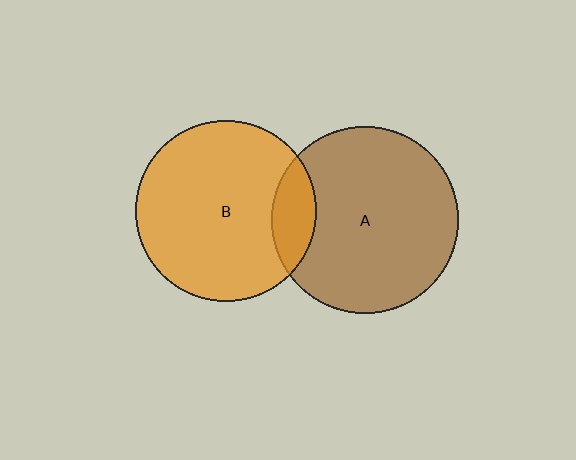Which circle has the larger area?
Circle A (brown).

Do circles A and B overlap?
Yes.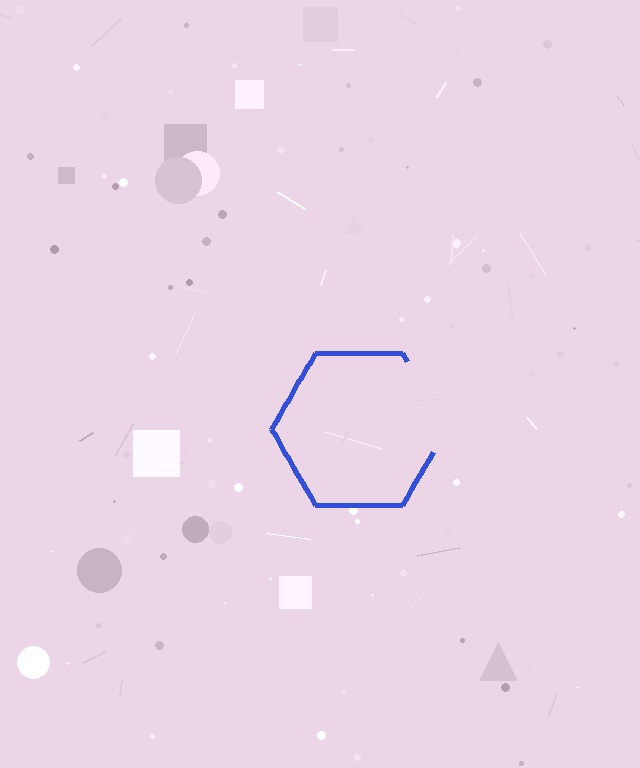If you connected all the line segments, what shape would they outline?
They would outline a hexagon.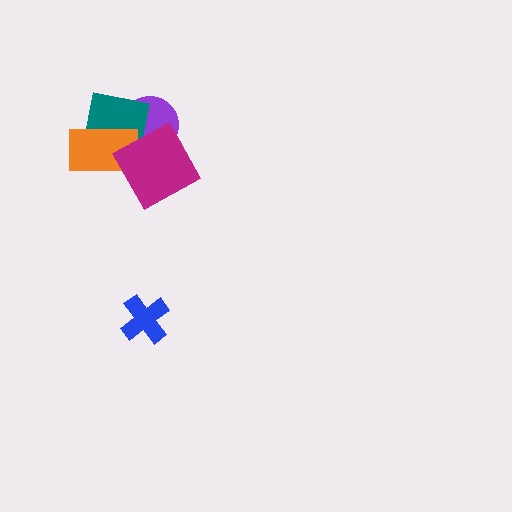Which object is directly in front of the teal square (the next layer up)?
The orange rectangle is directly in front of the teal square.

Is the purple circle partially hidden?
Yes, it is partially covered by another shape.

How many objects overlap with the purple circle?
3 objects overlap with the purple circle.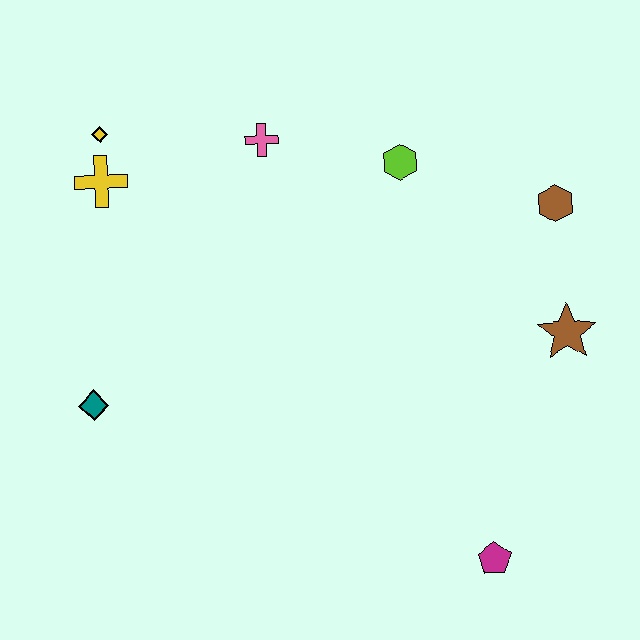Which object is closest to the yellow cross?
The yellow diamond is closest to the yellow cross.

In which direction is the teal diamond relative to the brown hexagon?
The teal diamond is to the left of the brown hexagon.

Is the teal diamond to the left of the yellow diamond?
Yes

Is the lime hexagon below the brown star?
No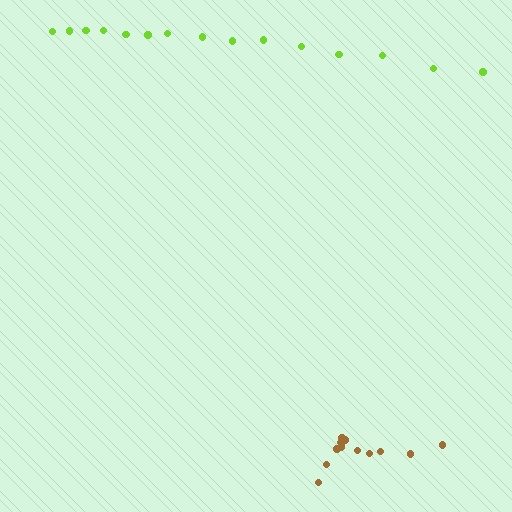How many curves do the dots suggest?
There are 2 distinct paths.